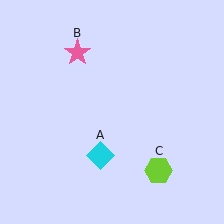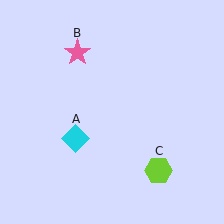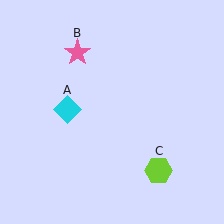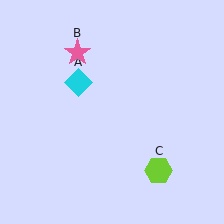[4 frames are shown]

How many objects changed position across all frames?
1 object changed position: cyan diamond (object A).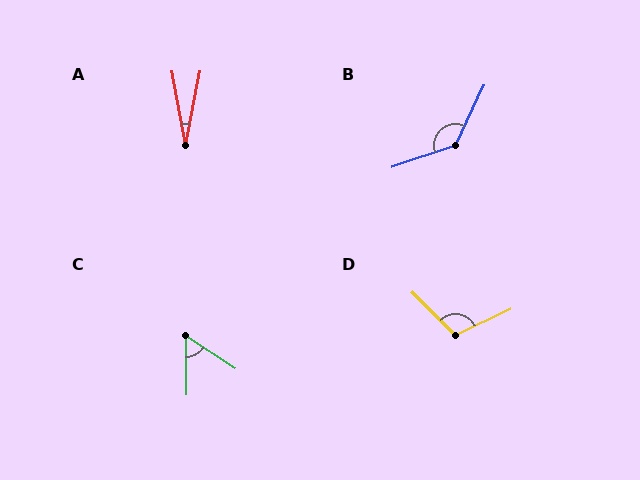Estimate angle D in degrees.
Approximately 109 degrees.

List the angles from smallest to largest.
A (21°), C (56°), D (109°), B (133°).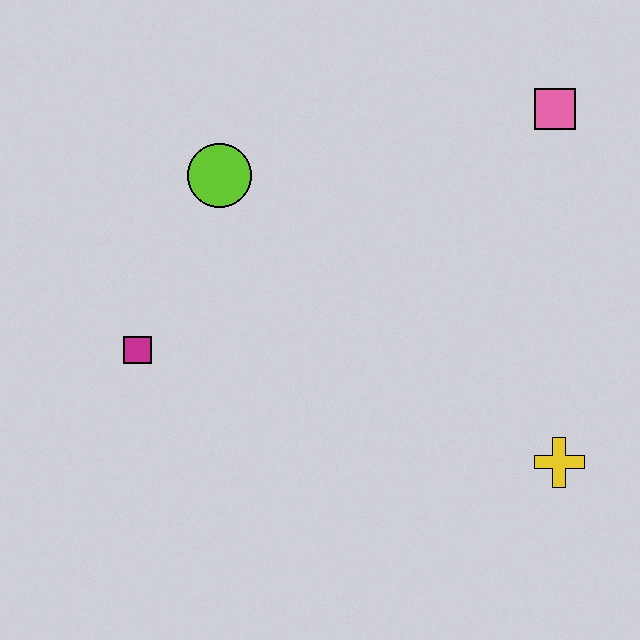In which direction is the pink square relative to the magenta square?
The pink square is to the right of the magenta square.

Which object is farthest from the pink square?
The magenta square is farthest from the pink square.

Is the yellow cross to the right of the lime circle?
Yes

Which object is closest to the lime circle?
The magenta square is closest to the lime circle.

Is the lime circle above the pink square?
No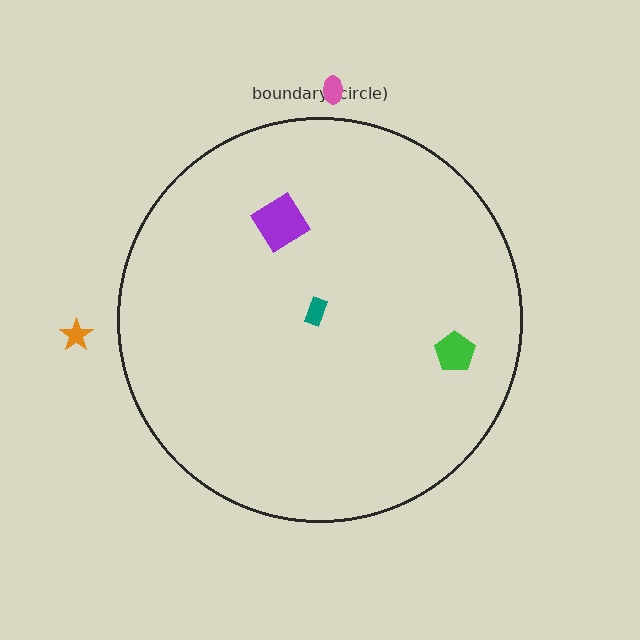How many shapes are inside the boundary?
3 inside, 2 outside.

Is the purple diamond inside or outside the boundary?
Inside.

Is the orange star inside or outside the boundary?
Outside.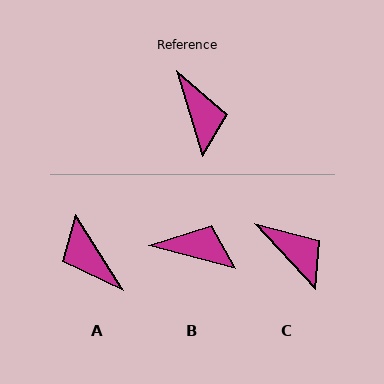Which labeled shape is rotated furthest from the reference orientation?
A, about 165 degrees away.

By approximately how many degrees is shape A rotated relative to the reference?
Approximately 165 degrees clockwise.